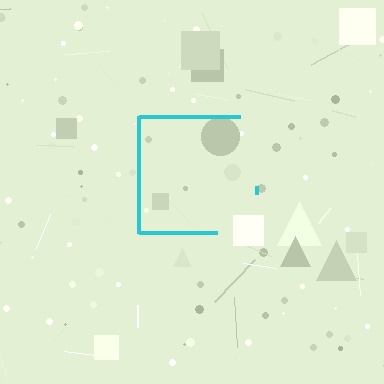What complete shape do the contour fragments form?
The contour fragments form a square.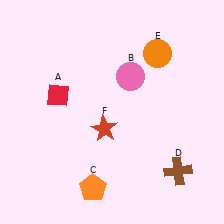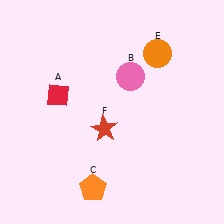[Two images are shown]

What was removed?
The brown cross (D) was removed in Image 2.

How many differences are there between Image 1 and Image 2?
There is 1 difference between the two images.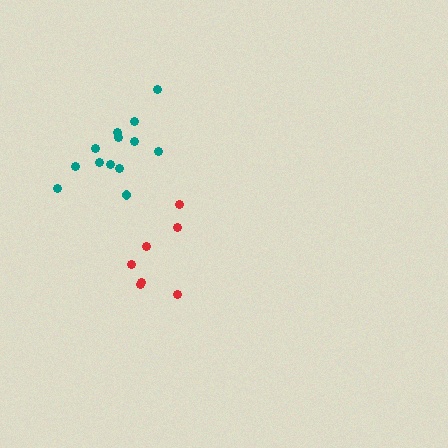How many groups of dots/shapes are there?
There are 2 groups.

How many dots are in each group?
Group 1: 7 dots, Group 2: 13 dots (20 total).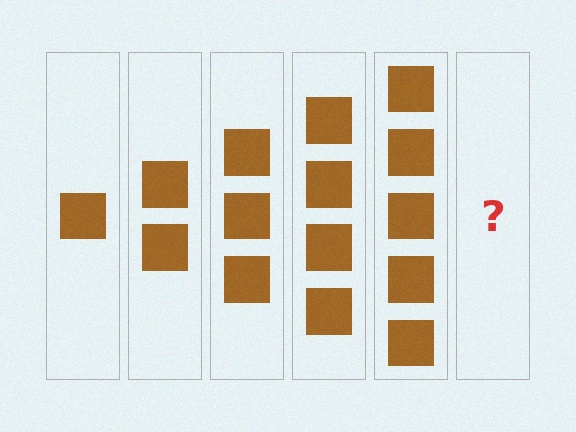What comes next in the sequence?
The next element should be 6 squares.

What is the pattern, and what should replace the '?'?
The pattern is that each step adds one more square. The '?' should be 6 squares.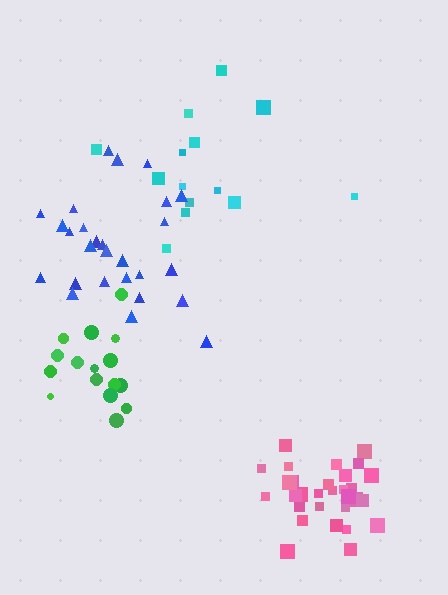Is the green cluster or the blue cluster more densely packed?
Green.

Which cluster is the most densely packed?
Pink.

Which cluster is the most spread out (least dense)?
Cyan.